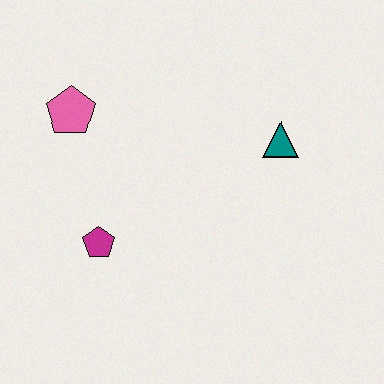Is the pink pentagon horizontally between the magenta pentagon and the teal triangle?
No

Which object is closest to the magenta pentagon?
The pink pentagon is closest to the magenta pentagon.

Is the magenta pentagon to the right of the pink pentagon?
Yes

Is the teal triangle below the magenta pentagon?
No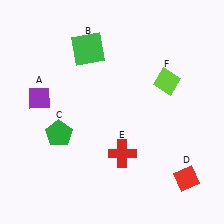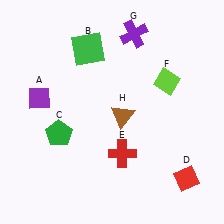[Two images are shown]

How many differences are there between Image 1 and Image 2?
There are 2 differences between the two images.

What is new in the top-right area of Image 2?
A purple cross (G) was added in the top-right area of Image 2.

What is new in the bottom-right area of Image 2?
A brown triangle (H) was added in the bottom-right area of Image 2.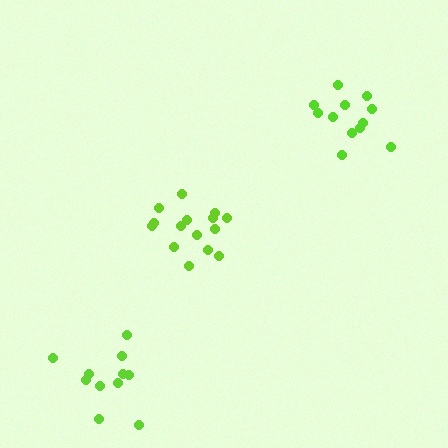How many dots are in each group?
Group 1: 12 dots, Group 2: 11 dots, Group 3: 15 dots (38 total).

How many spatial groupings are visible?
There are 3 spatial groupings.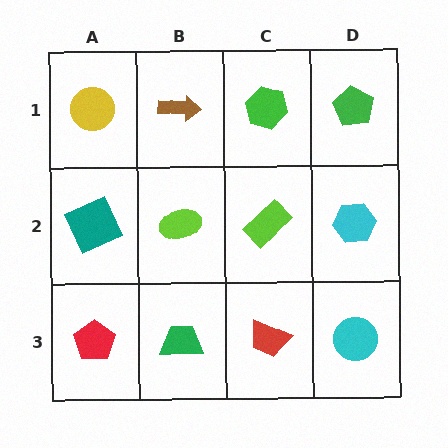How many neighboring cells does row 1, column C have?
3.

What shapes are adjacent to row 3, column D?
A cyan hexagon (row 2, column D), a red trapezoid (row 3, column C).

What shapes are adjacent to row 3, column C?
A lime rectangle (row 2, column C), a green trapezoid (row 3, column B), a cyan circle (row 3, column D).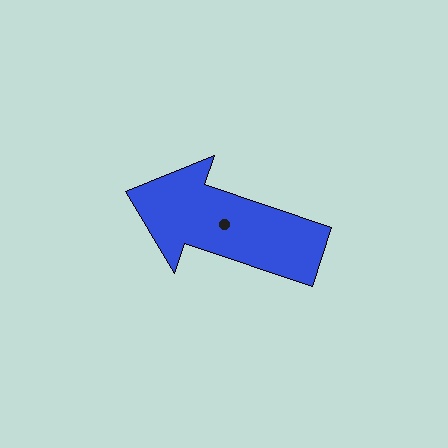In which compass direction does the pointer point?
West.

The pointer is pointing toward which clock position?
Roughly 10 o'clock.